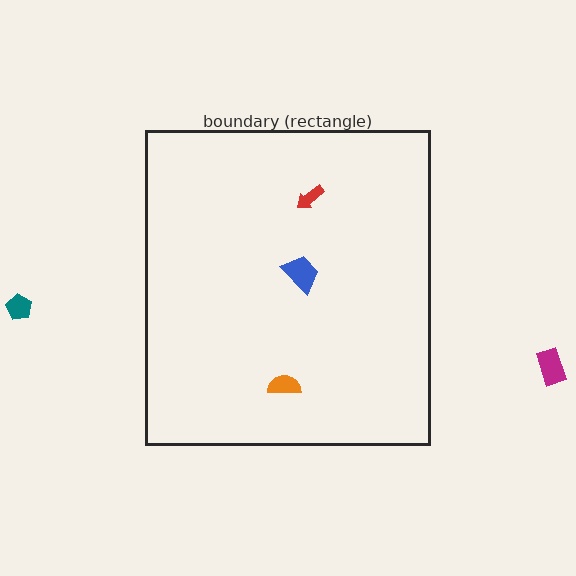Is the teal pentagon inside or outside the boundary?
Outside.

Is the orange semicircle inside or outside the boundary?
Inside.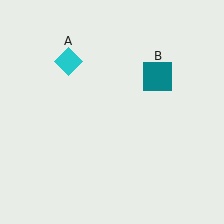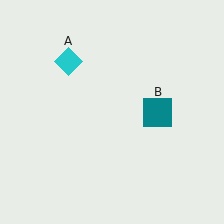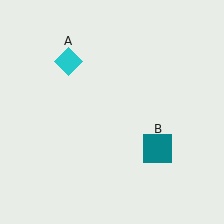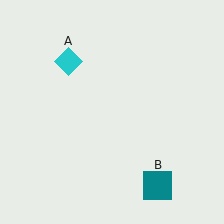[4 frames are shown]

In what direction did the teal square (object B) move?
The teal square (object B) moved down.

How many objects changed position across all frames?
1 object changed position: teal square (object B).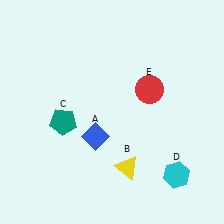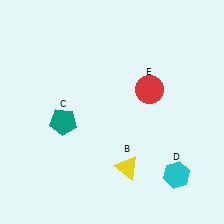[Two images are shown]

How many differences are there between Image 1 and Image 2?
There is 1 difference between the two images.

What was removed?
The blue diamond (A) was removed in Image 2.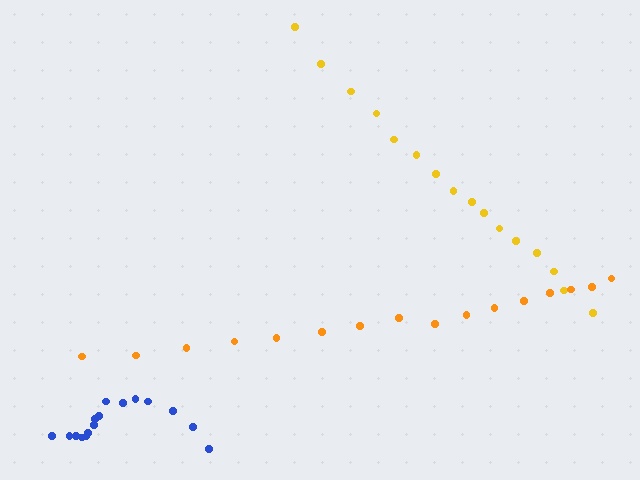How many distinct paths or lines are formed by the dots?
There are 3 distinct paths.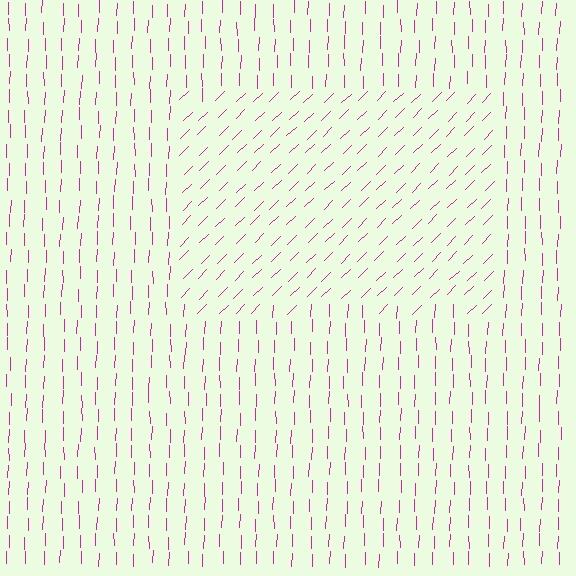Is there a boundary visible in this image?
Yes, there is a texture boundary formed by a change in line orientation.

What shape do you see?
I see a rectangle.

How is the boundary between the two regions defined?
The boundary is defined purely by a change in line orientation (approximately 45 degrees difference). All lines are the same color and thickness.